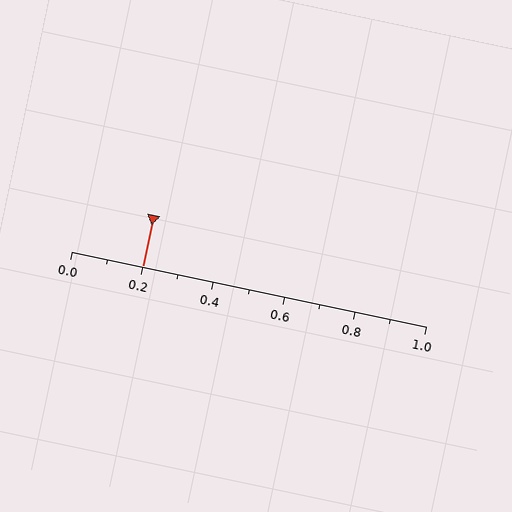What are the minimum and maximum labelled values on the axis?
The axis runs from 0.0 to 1.0.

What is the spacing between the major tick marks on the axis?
The major ticks are spaced 0.2 apart.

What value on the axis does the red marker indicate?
The marker indicates approximately 0.2.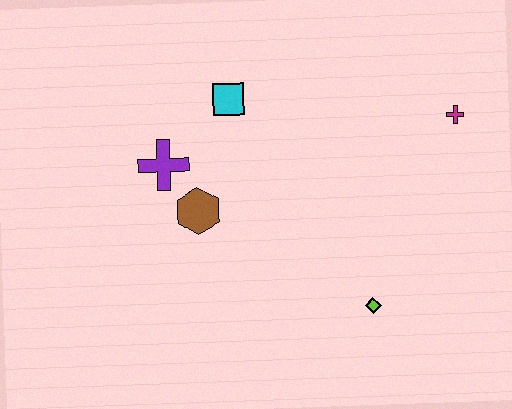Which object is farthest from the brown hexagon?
The magenta cross is farthest from the brown hexagon.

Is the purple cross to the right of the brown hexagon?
No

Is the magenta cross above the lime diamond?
Yes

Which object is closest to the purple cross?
The brown hexagon is closest to the purple cross.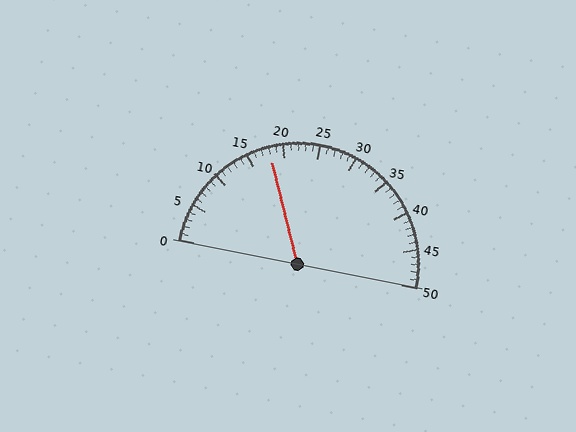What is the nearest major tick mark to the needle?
The nearest major tick mark is 20.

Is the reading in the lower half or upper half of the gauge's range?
The reading is in the lower half of the range (0 to 50).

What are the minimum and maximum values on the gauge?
The gauge ranges from 0 to 50.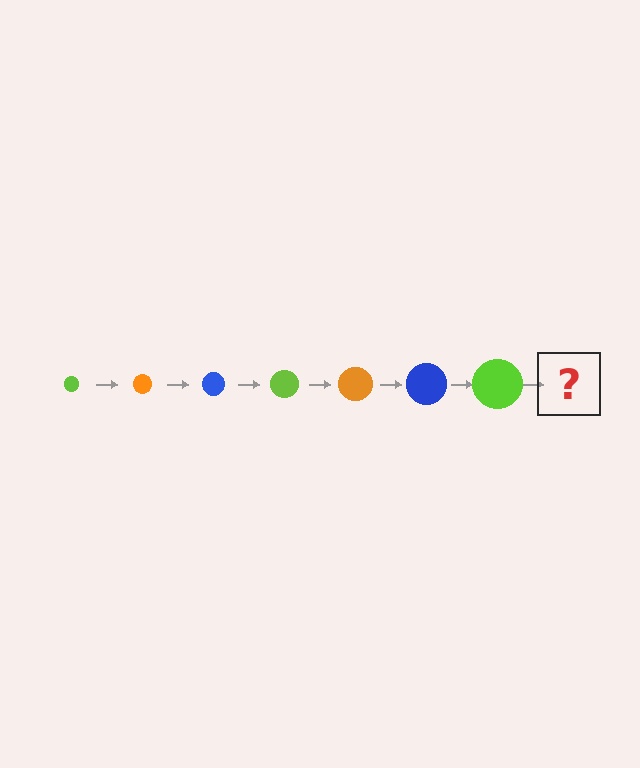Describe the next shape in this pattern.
It should be an orange circle, larger than the previous one.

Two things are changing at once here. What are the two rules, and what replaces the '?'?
The two rules are that the circle grows larger each step and the color cycles through lime, orange, and blue. The '?' should be an orange circle, larger than the previous one.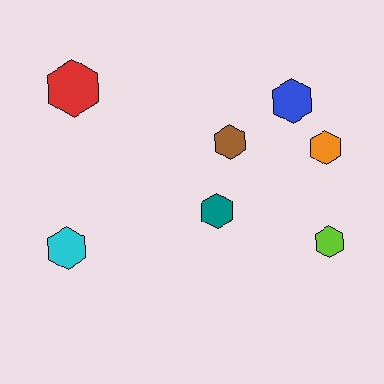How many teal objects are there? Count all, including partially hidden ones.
There is 1 teal object.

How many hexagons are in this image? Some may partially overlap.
There are 7 hexagons.